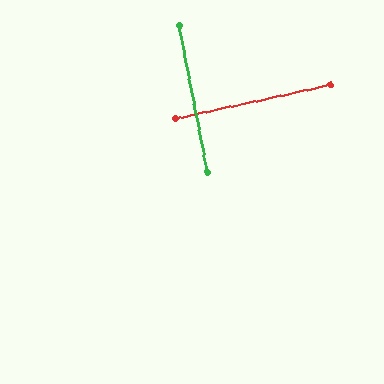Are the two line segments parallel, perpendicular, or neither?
Perpendicular — they meet at approximately 88°.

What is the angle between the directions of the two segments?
Approximately 88 degrees.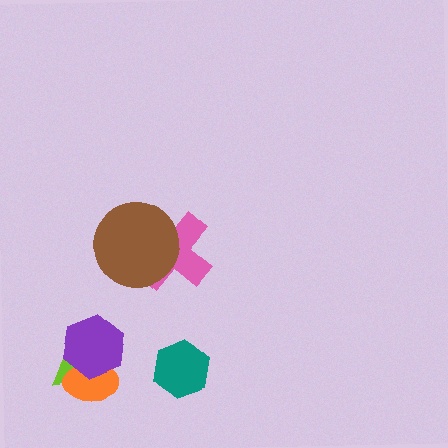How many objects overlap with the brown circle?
1 object overlaps with the brown circle.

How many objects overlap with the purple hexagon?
2 objects overlap with the purple hexagon.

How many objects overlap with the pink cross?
1 object overlaps with the pink cross.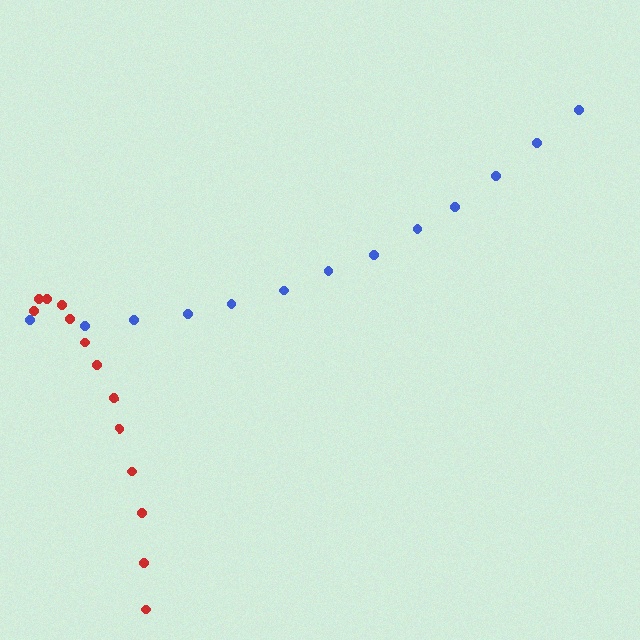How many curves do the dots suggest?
There are 2 distinct paths.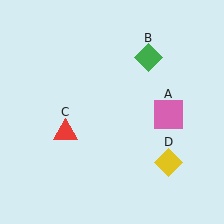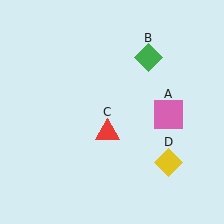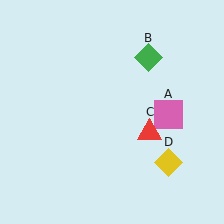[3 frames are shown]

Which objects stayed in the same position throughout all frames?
Pink square (object A) and green diamond (object B) and yellow diamond (object D) remained stationary.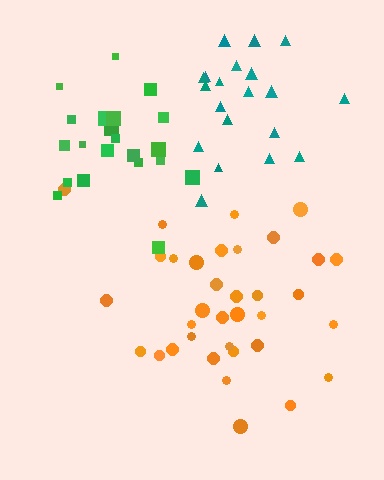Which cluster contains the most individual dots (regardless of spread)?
Orange (35).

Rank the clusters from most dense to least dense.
green, orange, teal.